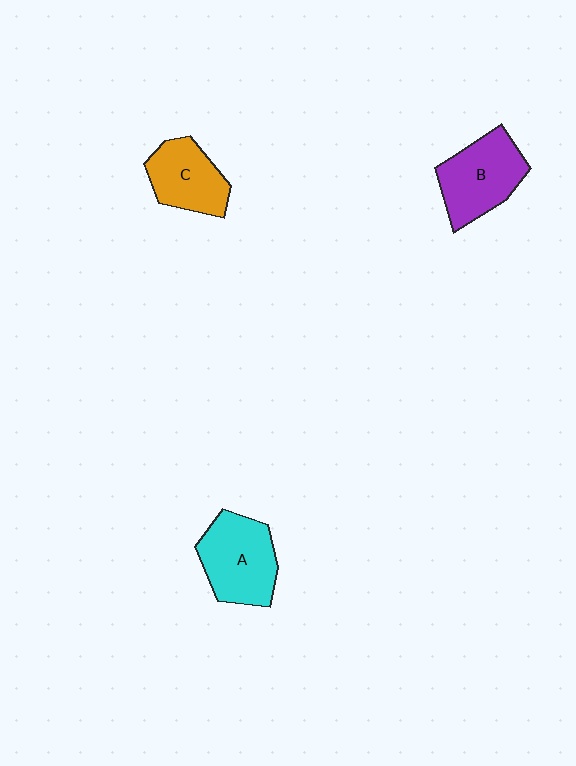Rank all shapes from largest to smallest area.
From largest to smallest: A (cyan), B (purple), C (orange).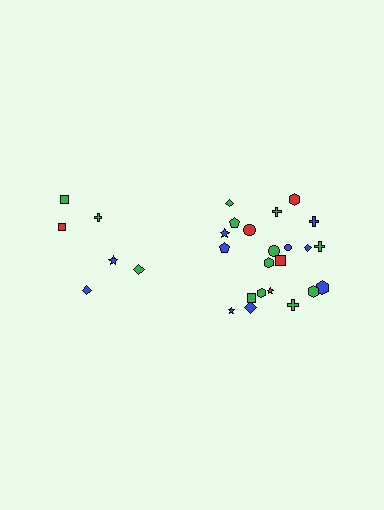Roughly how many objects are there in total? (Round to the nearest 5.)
Roughly 30 objects in total.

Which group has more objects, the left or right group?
The right group.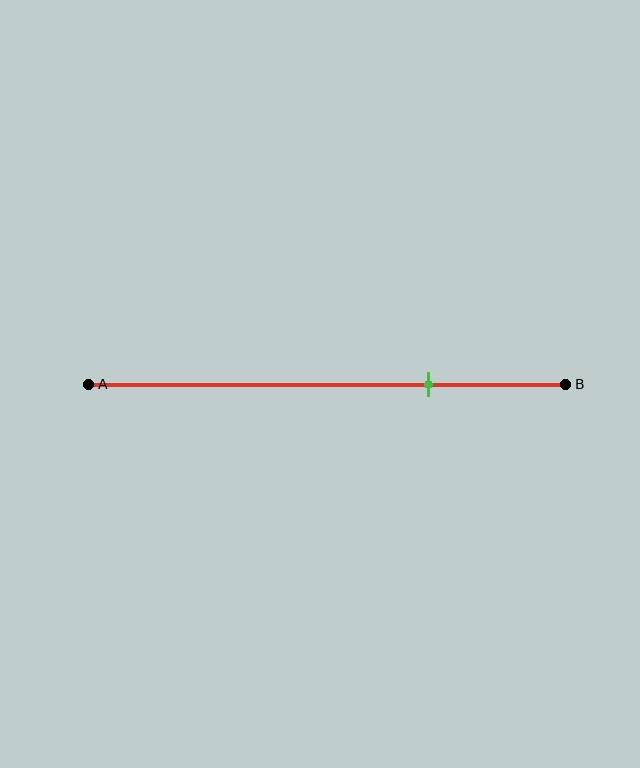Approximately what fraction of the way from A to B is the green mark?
The green mark is approximately 70% of the way from A to B.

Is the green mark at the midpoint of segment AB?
No, the mark is at about 70% from A, not at the 50% midpoint.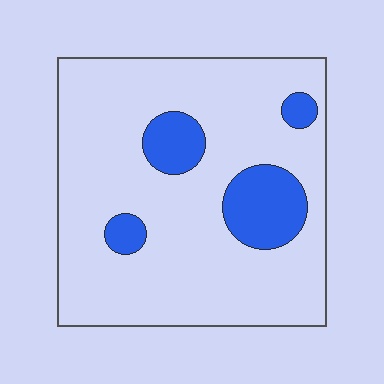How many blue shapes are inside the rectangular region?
4.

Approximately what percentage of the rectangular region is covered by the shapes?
Approximately 15%.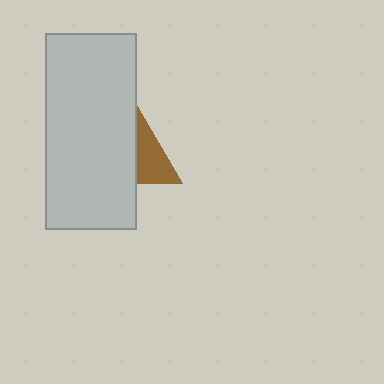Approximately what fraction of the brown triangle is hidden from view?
Roughly 56% of the brown triangle is hidden behind the light gray rectangle.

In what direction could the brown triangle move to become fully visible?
The brown triangle could move right. That would shift it out from behind the light gray rectangle entirely.